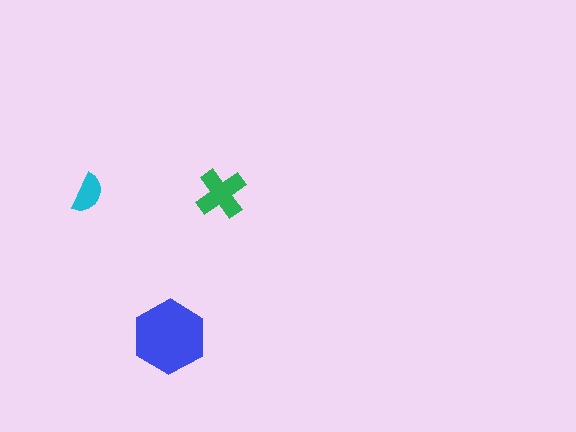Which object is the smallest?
The cyan semicircle.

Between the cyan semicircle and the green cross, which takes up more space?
The green cross.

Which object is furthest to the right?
The green cross is rightmost.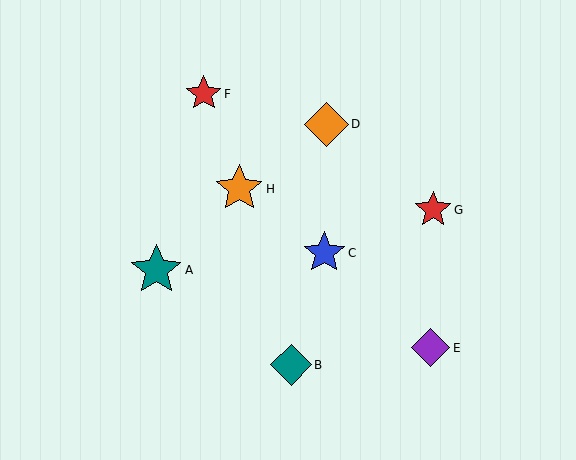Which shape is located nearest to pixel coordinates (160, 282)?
The teal star (labeled A) at (156, 270) is nearest to that location.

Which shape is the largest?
The teal star (labeled A) is the largest.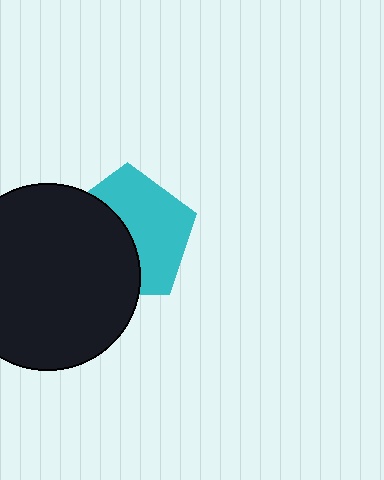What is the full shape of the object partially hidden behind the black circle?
The partially hidden object is a cyan pentagon.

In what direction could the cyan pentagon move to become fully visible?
The cyan pentagon could move right. That would shift it out from behind the black circle entirely.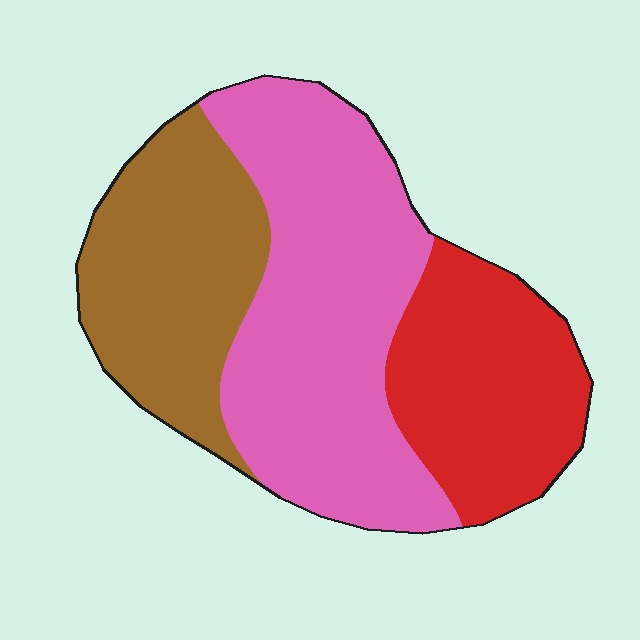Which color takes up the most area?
Pink, at roughly 45%.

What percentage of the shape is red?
Red covers 26% of the shape.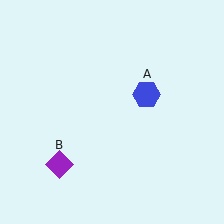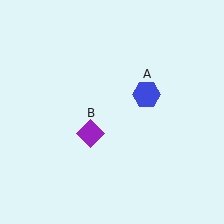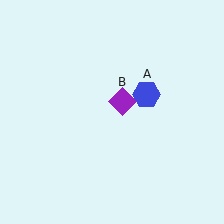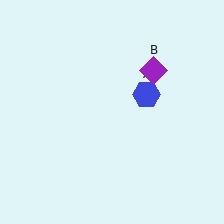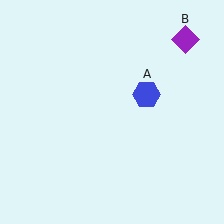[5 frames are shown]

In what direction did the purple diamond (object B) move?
The purple diamond (object B) moved up and to the right.